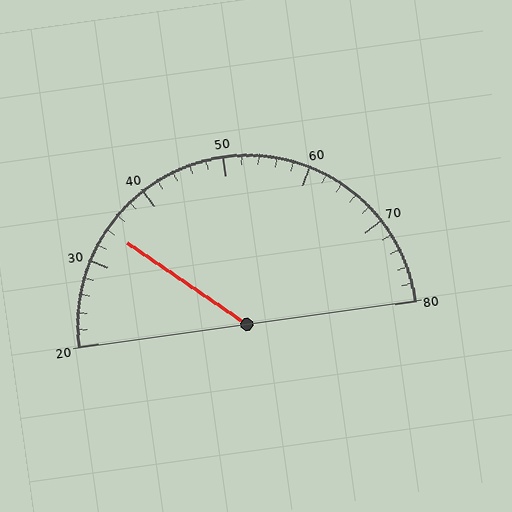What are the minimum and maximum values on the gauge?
The gauge ranges from 20 to 80.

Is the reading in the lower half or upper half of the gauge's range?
The reading is in the lower half of the range (20 to 80).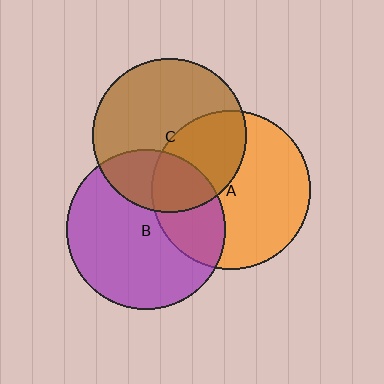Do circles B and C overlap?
Yes.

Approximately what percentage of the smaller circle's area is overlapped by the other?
Approximately 30%.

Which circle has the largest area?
Circle B (purple).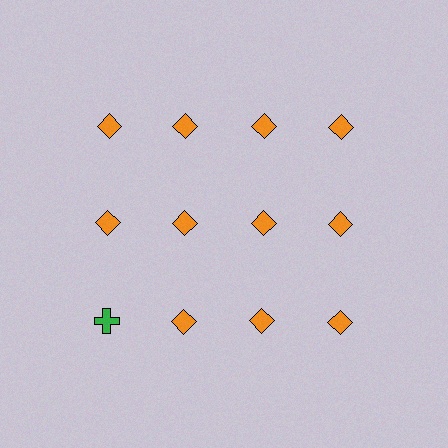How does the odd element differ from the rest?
It differs in both color (green instead of orange) and shape (cross instead of diamond).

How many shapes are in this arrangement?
There are 12 shapes arranged in a grid pattern.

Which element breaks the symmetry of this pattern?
The green cross in the third row, leftmost column breaks the symmetry. All other shapes are orange diamonds.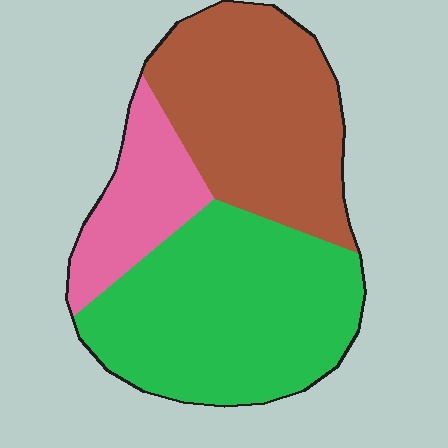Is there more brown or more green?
Green.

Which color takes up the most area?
Green, at roughly 45%.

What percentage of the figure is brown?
Brown covers 38% of the figure.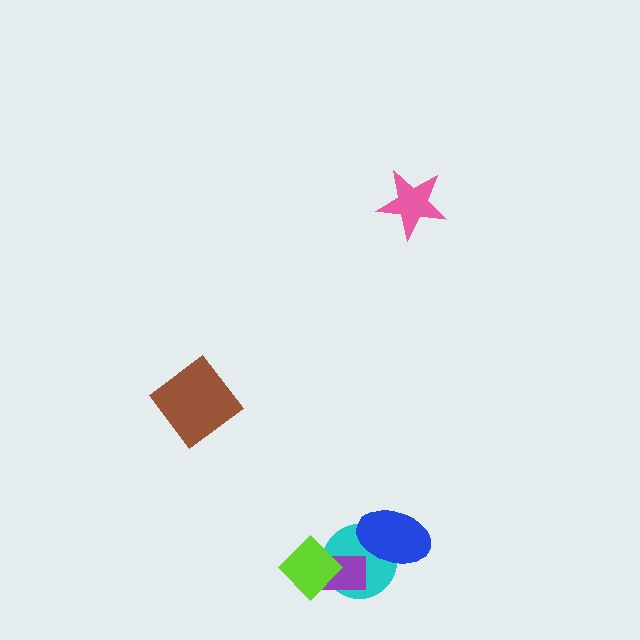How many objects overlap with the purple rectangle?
2 objects overlap with the purple rectangle.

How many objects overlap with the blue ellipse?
1 object overlaps with the blue ellipse.